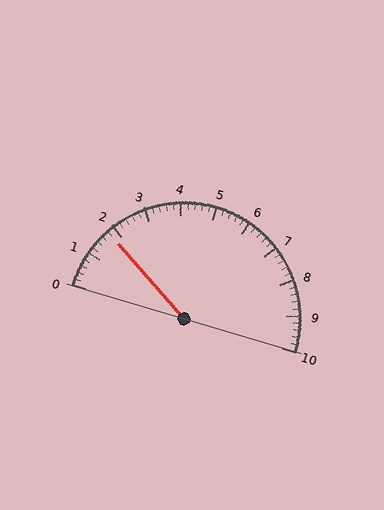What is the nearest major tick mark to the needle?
The nearest major tick mark is 2.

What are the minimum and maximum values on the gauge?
The gauge ranges from 0 to 10.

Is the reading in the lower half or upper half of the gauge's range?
The reading is in the lower half of the range (0 to 10).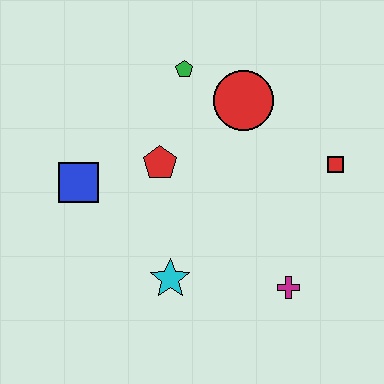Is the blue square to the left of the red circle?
Yes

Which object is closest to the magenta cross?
The cyan star is closest to the magenta cross.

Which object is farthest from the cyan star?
The green pentagon is farthest from the cyan star.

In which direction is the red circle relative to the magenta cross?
The red circle is above the magenta cross.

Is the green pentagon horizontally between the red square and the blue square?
Yes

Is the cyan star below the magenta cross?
No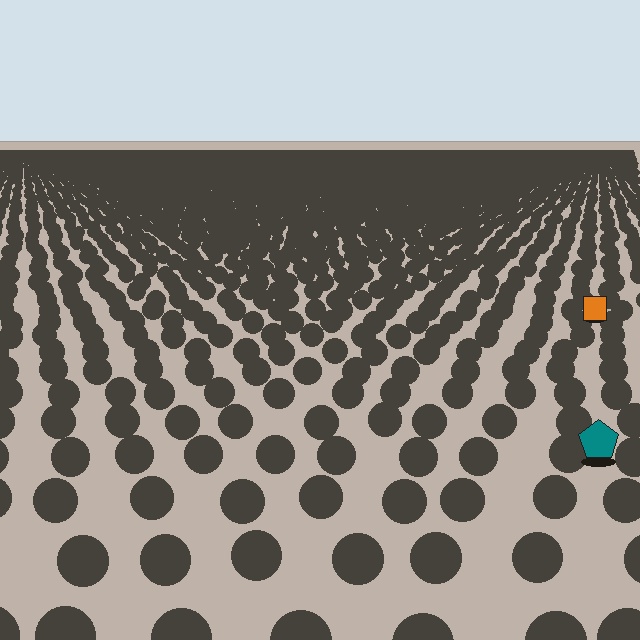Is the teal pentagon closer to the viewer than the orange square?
Yes. The teal pentagon is closer — you can tell from the texture gradient: the ground texture is coarser near it.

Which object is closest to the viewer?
The teal pentagon is closest. The texture marks near it are larger and more spread out.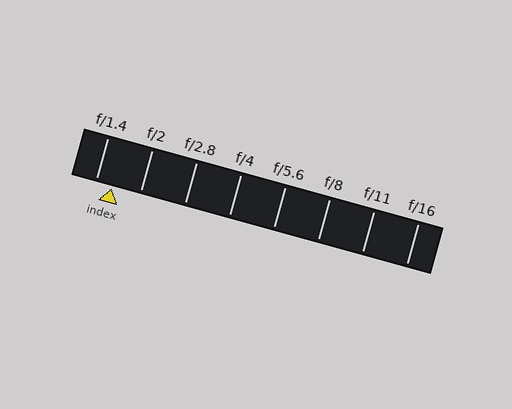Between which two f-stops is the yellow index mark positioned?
The index mark is between f/1.4 and f/2.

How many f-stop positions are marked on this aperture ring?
There are 8 f-stop positions marked.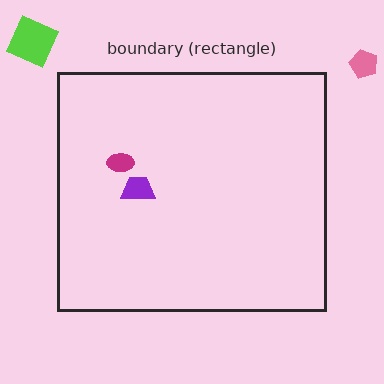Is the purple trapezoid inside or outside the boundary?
Inside.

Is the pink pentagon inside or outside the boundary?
Outside.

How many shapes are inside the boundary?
2 inside, 2 outside.